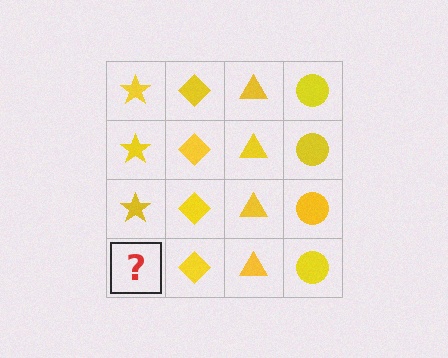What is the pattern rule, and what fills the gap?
The rule is that each column has a consistent shape. The gap should be filled with a yellow star.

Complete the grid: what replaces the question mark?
The question mark should be replaced with a yellow star.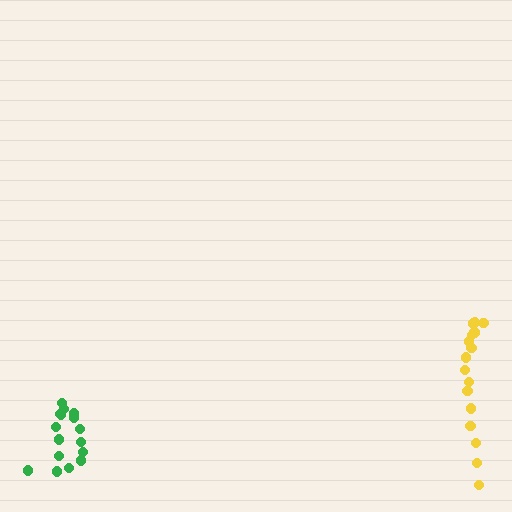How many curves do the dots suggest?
There are 2 distinct paths.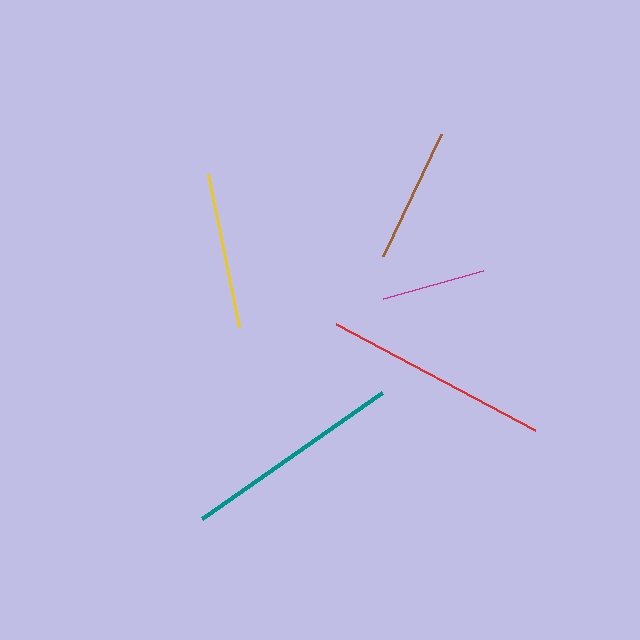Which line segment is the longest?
The red line is the longest at approximately 225 pixels.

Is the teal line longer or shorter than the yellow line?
The teal line is longer than the yellow line.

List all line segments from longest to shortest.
From longest to shortest: red, teal, yellow, brown, magenta.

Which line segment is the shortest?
The magenta line is the shortest at approximately 104 pixels.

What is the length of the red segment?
The red segment is approximately 225 pixels long.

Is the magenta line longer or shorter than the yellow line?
The yellow line is longer than the magenta line.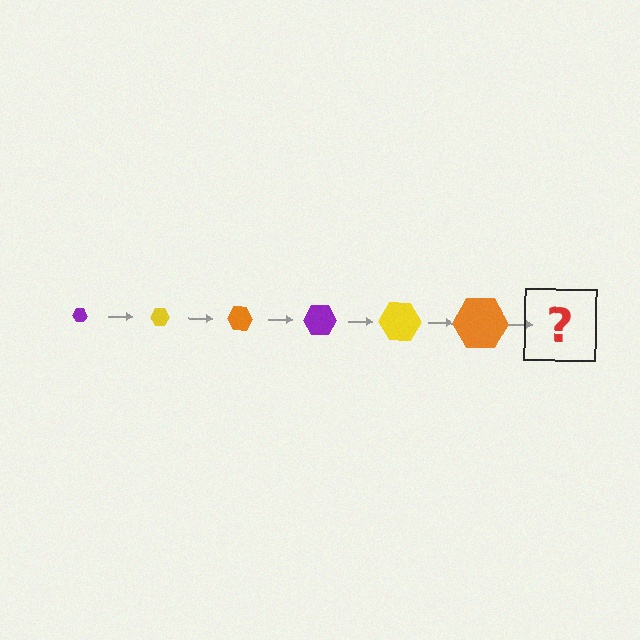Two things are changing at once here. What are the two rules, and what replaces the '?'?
The two rules are that the hexagon grows larger each step and the color cycles through purple, yellow, and orange. The '?' should be a purple hexagon, larger than the previous one.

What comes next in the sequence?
The next element should be a purple hexagon, larger than the previous one.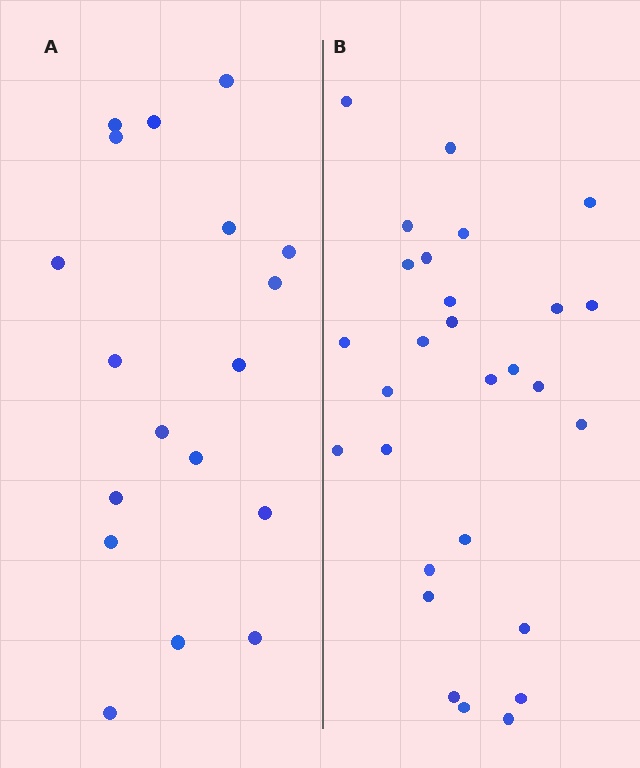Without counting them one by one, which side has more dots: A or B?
Region B (the right region) has more dots.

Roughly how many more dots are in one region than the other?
Region B has roughly 10 or so more dots than region A.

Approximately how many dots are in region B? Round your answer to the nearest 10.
About 30 dots. (The exact count is 28, which rounds to 30.)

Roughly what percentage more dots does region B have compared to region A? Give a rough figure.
About 55% more.